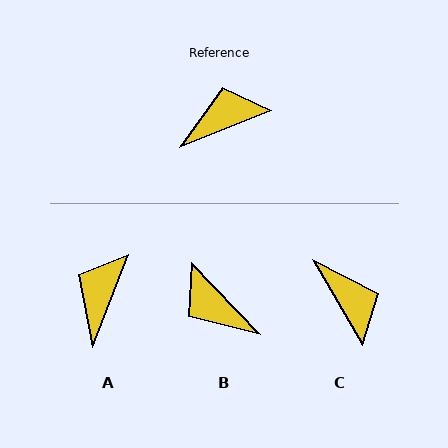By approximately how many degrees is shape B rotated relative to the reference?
Approximately 112 degrees counter-clockwise.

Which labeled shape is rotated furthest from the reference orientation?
B, about 112 degrees away.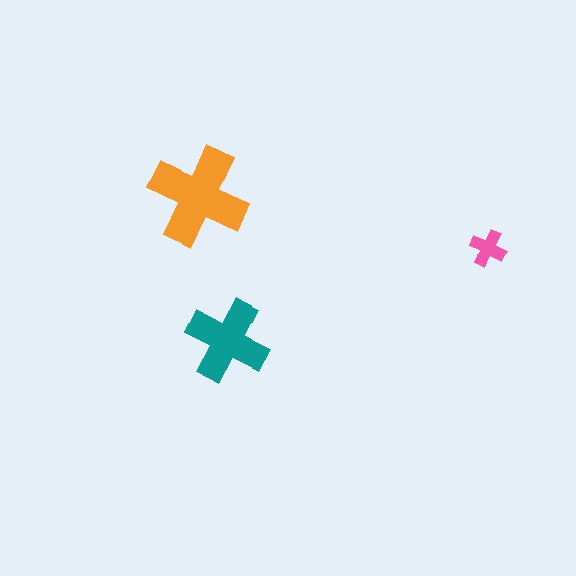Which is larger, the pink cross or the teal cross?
The teal one.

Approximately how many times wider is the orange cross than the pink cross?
About 2.5 times wider.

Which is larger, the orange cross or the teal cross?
The orange one.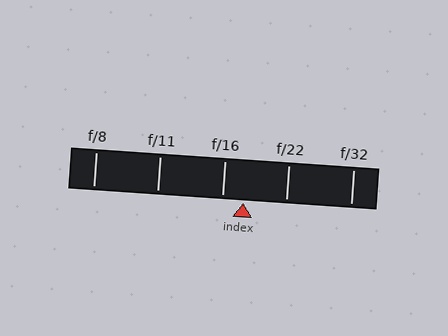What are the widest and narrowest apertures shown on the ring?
The widest aperture shown is f/8 and the narrowest is f/32.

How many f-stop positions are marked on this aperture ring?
There are 5 f-stop positions marked.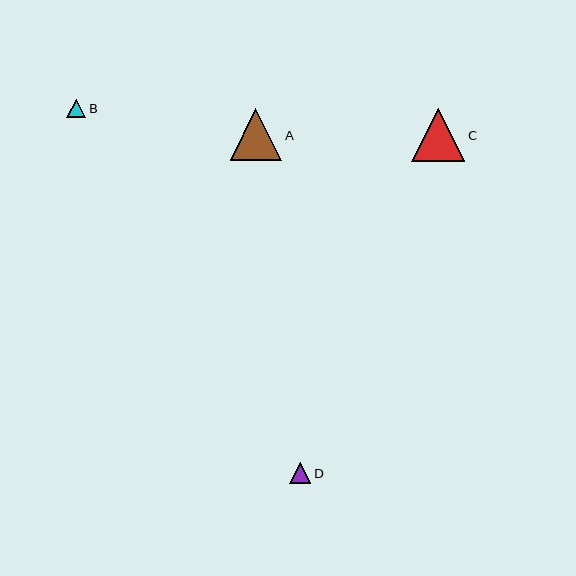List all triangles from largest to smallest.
From largest to smallest: C, A, D, B.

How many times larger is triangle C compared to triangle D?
Triangle C is approximately 2.5 times the size of triangle D.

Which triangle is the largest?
Triangle C is the largest with a size of approximately 53 pixels.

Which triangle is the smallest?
Triangle B is the smallest with a size of approximately 19 pixels.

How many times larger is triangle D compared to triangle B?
Triangle D is approximately 1.1 times the size of triangle B.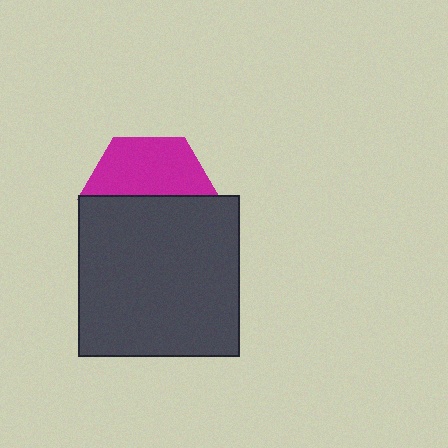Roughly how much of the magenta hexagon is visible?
About half of it is visible (roughly 46%).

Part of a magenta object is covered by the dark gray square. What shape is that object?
It is a hexagon.